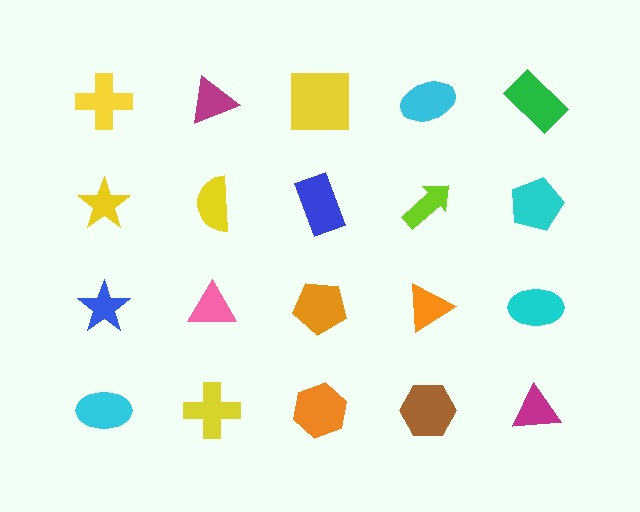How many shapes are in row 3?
5 shapes.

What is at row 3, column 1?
A blue star.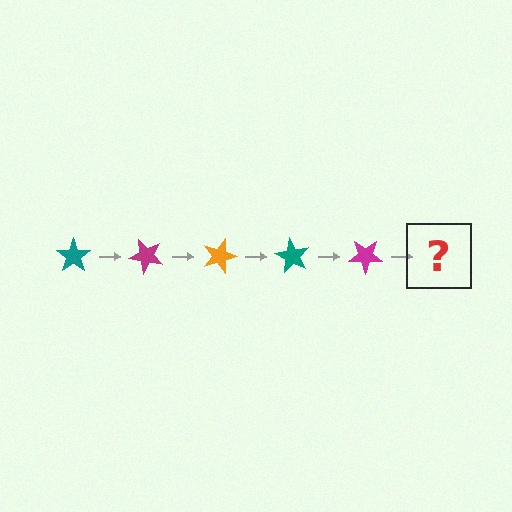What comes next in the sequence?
The next element should be an orange star, rotated 225 degrees from the start.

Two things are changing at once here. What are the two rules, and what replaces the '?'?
The two rules are that it rotates 45 degrees each step and the color cycles through teal, magenta, and orange. The '?' should be an orange star, rotated 225 degrees from the start.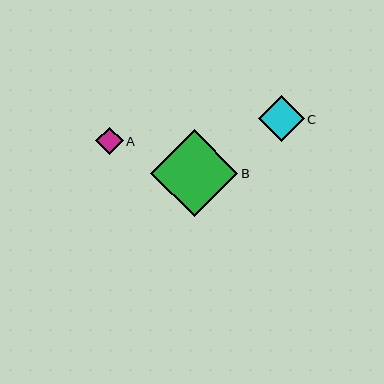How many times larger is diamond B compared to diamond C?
Diamond B is approximately 1.9 times the size of diamond C.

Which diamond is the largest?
Diamond B is the largest with a size of approximately 87 pixels.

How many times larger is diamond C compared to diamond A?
Diamond C is approximately 1.7 times the size of diamond A.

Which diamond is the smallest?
Diamond A is the smallest with a size of approximately 27 pixels.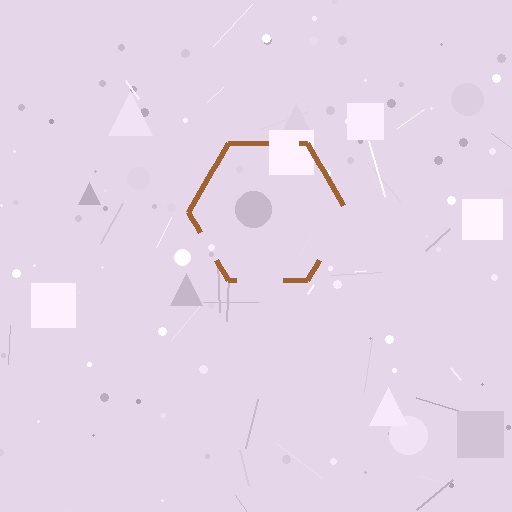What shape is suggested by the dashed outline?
The dashed outline suggests a hexagon.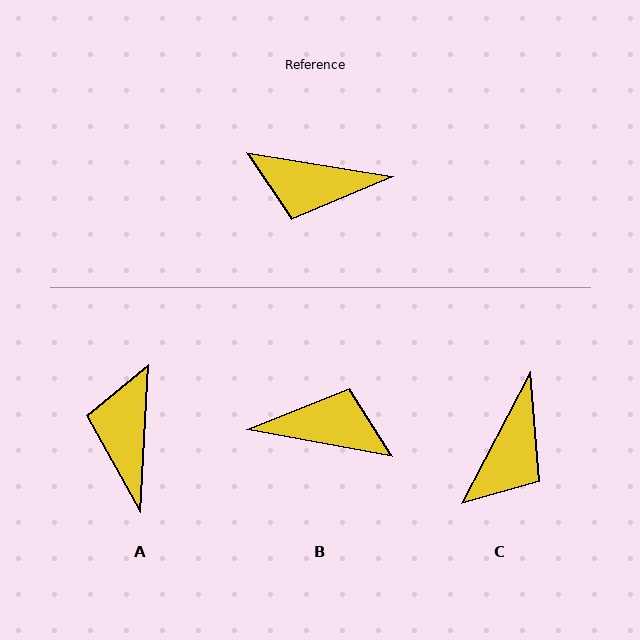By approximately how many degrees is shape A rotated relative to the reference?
Approximately 84 degrees clockwise.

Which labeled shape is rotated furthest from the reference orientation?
B, about 179 degrees away.